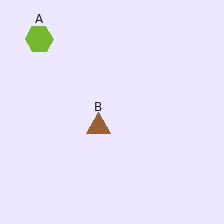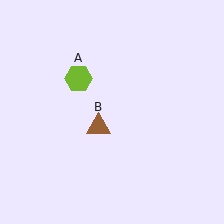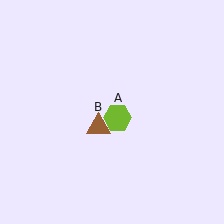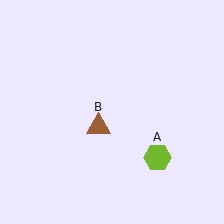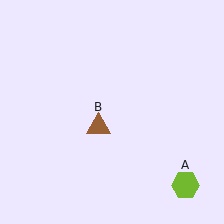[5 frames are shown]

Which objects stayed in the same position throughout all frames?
Brown triangle (object B) remained stationary.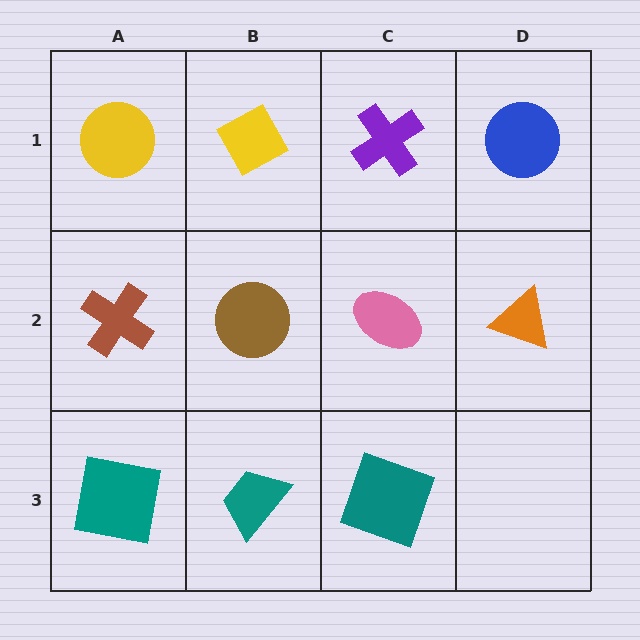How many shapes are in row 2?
4 shapes.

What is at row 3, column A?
A teal square.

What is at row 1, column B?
A yellow diamond.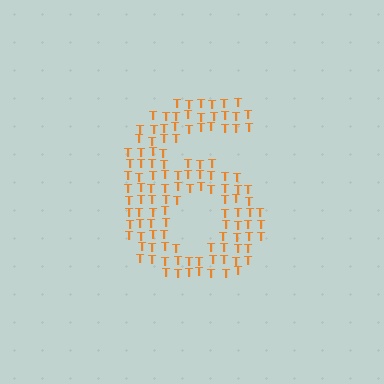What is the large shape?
The large shape is the digit 6.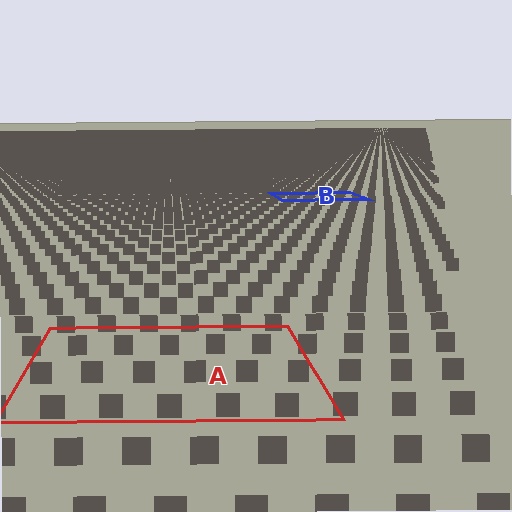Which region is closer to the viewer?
Region A is closer. The texture elements there are larger and more spread out.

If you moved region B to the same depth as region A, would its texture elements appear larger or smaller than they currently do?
They would appear larger. At a closer depth, the same texture elements are projected at a bigger on-screen size.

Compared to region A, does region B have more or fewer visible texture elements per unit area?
Region B has more texture elements per unit area — they are packed more densely because it is farther away.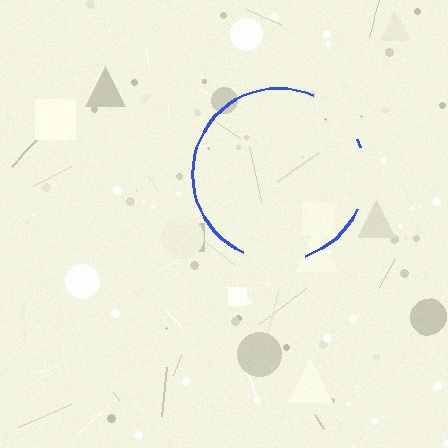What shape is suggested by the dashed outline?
The dashed outline suggests a circle.